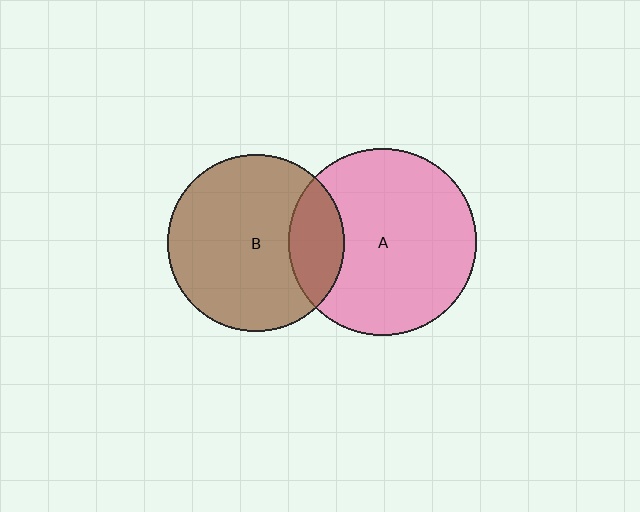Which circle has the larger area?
Circle A (pink).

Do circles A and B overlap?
Yes.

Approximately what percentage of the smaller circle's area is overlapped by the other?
Approximately 20%.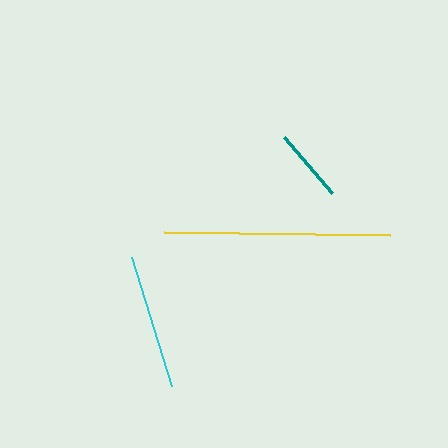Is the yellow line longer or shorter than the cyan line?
The yellow line is longer than the cyan line.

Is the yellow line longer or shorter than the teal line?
The yellow line is longer than the teal line.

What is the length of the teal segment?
The teal segment is approximately 74 pixels long.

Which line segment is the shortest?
The teal line is the shortest at approximately 74 pixels.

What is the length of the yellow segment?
The yellow segment is approximately 226 pixels long.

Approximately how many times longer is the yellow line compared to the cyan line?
The yellow line is approximately 1.7 times the length of the cyan line.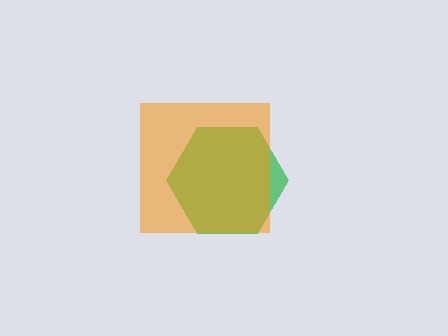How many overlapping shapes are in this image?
There are 2 overlapping shapes in the image.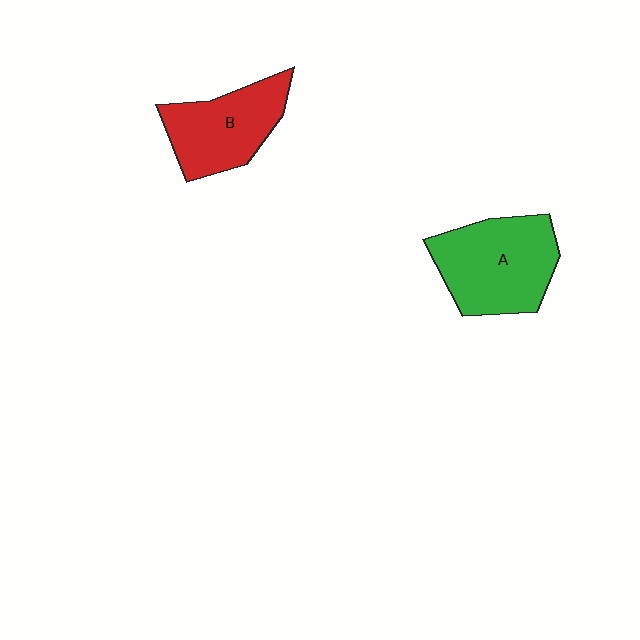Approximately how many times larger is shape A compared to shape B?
Approximately 1.2 times.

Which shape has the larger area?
Shape A (green).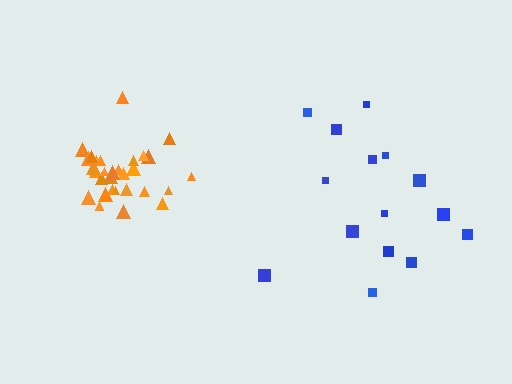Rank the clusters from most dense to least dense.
orange, blue.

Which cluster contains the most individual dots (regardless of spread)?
Orange (31).